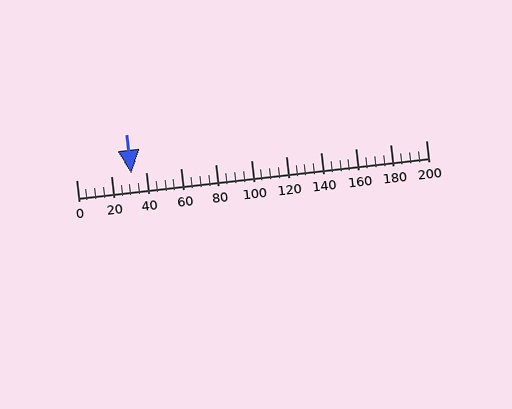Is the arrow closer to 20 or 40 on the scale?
The arrow is closer to 40.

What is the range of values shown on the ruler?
The ruler shows values from 0 to 200.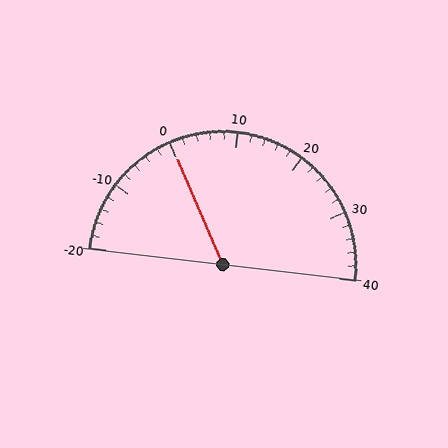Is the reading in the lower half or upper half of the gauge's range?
The reading is in the lower half of the range (-20 to 40).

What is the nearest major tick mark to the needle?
The nearest major tick mark is 0.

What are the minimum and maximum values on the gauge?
The gauge ranges from -20 to 40.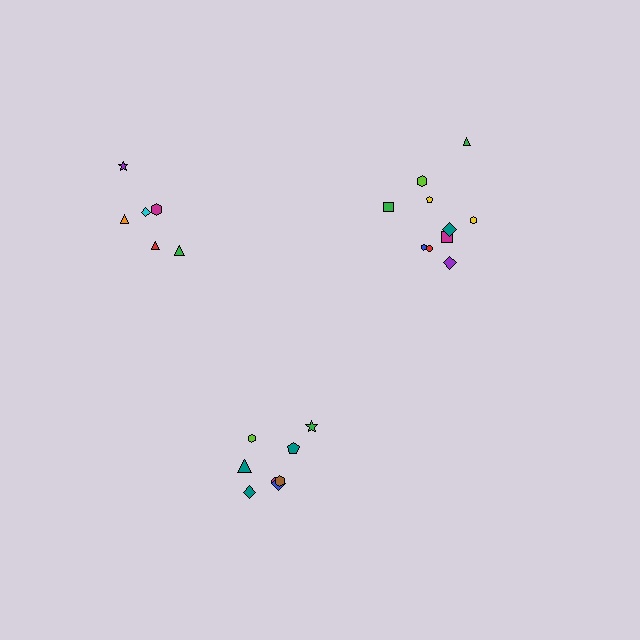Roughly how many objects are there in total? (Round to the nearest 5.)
Roughly 25 objects in total.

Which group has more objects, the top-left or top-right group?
The top-right group.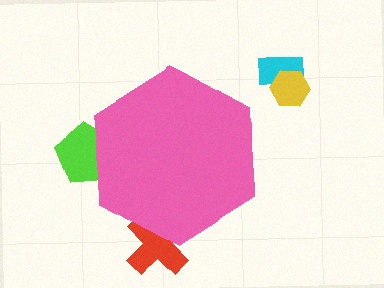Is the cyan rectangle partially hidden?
No, the cyan rectangle is fully visible.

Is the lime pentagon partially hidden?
Yes, the lime pentagon is partially hidden behind the pink hexagon.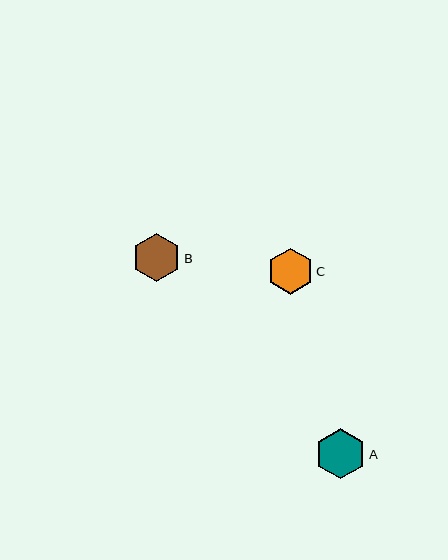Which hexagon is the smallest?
Hexagon C is the smallest with a size of approximately 46 pixels.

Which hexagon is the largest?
Hexagon A is the largest with a size of approximately 50 pixels.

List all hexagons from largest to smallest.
From largest to smallest: A, B, C.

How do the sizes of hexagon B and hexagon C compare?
Hexagon B and hexagon C are approximately the same size.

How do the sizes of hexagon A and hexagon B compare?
Hexagon A and hexagon B are approximately the same size.